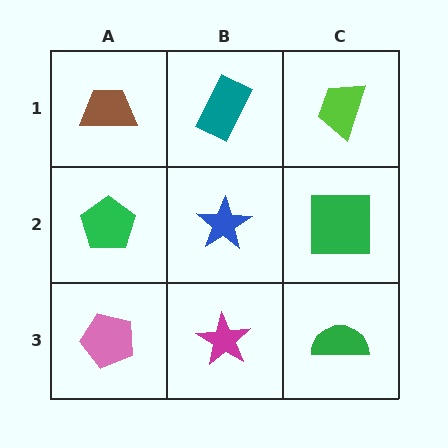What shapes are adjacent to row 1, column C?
A green square (row 2, column C), a teal rectangle (row 1, column B).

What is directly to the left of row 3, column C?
A magenta star.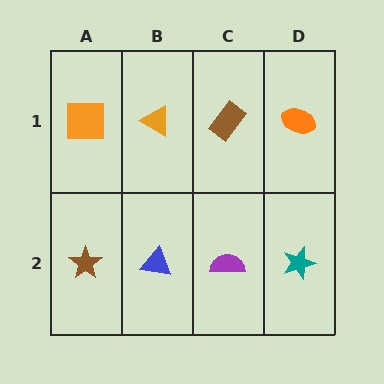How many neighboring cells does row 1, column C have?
3.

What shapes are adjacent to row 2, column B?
An orange triangle (row 1, column B), a brown star (row 2, column A), a purple semicircle (row 2, column C).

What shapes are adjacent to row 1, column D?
A teal star (row 2, column D), a brown rectangle (row 1, column C).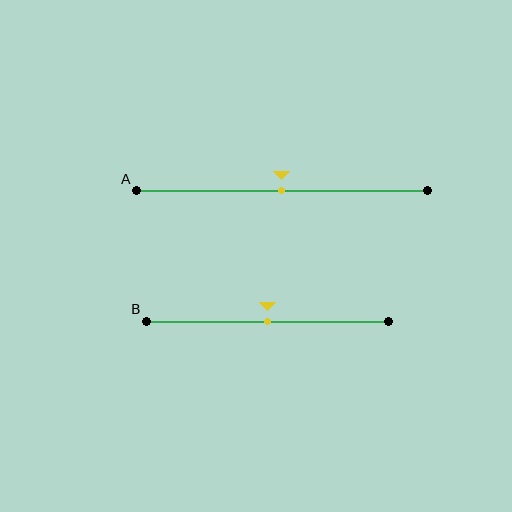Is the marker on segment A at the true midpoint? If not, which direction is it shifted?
Yes, the marker on segment A is at the true midpoint.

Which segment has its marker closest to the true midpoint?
Segment A has its marker closest to the true midpoint.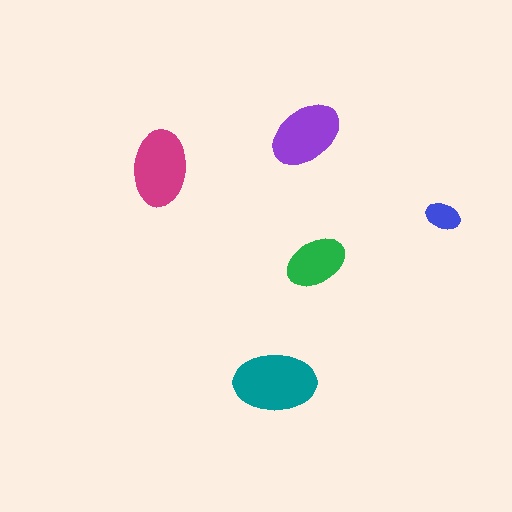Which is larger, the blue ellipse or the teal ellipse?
The teal one.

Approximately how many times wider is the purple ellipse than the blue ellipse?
About 2 times wider.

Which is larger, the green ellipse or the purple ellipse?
The purple one.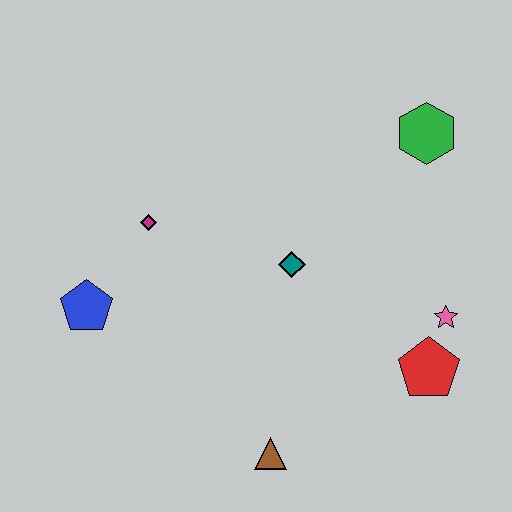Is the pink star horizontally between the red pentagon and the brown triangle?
No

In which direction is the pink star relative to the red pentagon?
The pink star is above the red pentagon.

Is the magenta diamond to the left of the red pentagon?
Yes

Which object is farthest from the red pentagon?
The blue pentagon is farthest from the red pentagon.